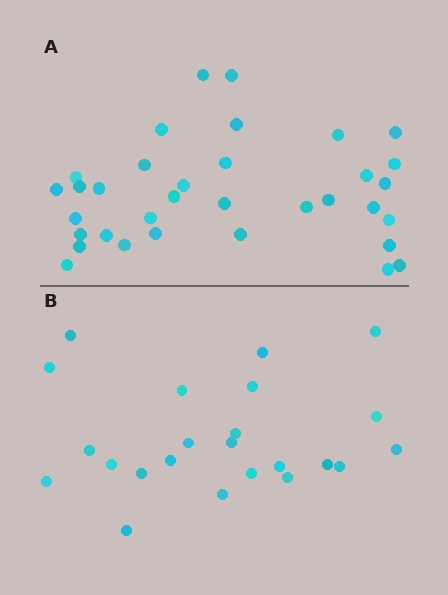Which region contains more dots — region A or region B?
Region A (the top region) has more dots.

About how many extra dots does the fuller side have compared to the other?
Region A has roughly 12 or so more dots than region B.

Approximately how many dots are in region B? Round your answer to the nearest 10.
About 20 dots. (The exact count is 23, which rounds to 20.)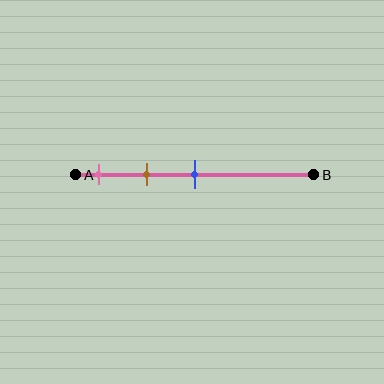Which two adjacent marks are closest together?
The pink and brown marks are the closest adjacent pair.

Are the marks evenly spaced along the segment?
Yes, the marks are approximately evenly spaced.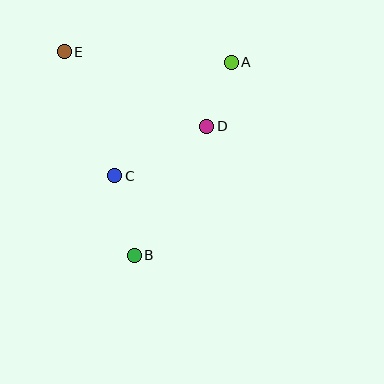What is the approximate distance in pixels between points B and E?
The distance between B and E is approximately 215 pixels.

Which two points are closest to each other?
Points A and D are closest to each other.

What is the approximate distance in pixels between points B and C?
The distance between B and C is approximately 82 pixels.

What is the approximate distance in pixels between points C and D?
The distance between C and D is approximately 105 pixels.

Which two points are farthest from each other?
Points A and B are farthest from each other.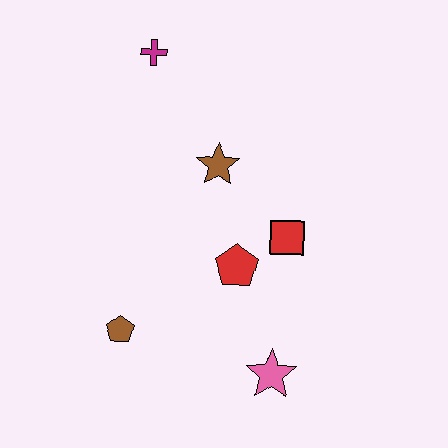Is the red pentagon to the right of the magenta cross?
Yes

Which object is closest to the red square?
The red pentagon is closest to the red square.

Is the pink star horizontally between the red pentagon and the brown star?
No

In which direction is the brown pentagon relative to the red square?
The brown pentagon is to the left of the red square.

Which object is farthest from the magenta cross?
The pink star is farthest from the magenta cross.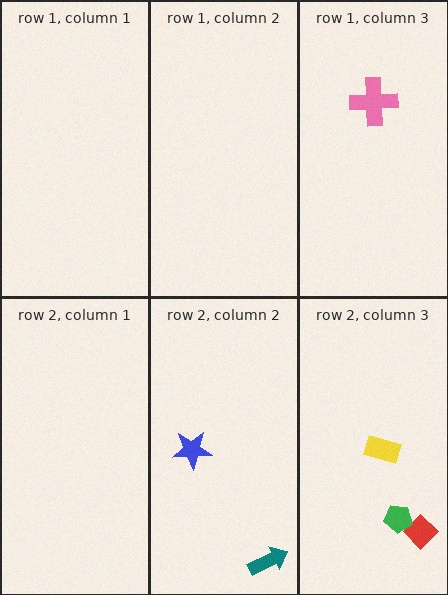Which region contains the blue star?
The row 2, column 2 region.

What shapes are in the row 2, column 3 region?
The red diamond, the yellow rectangle, the green pentagon.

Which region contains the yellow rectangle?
The row 2, column 3 region.